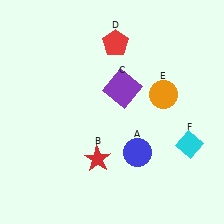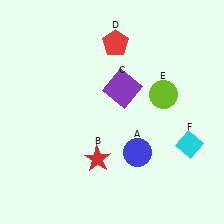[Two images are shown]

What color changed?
The circle (E) changed from orange in Image 1 to lime in Image 2.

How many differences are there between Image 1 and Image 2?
There is 1 difference between the two images.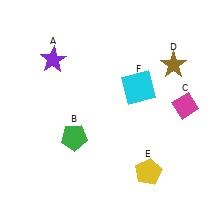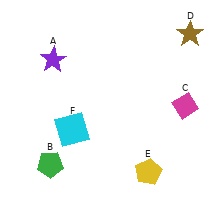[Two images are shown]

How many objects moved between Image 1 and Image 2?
3 objects moved between the two images.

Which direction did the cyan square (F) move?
The cyan square (F) moved left.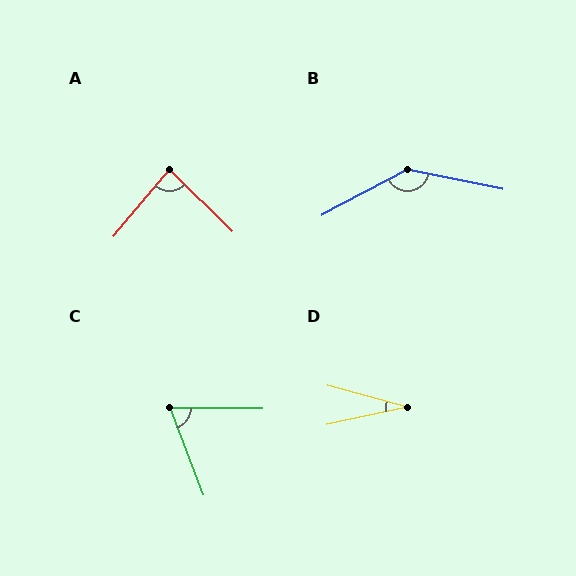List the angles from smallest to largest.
D (27°), C (69°), A (85°), B (140°).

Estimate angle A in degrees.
Approximately 85 degrees.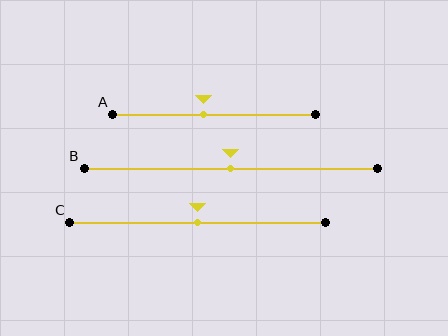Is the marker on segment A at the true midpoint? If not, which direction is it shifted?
No, the marker on segment A is shifted to the left by about 5% of the segment length.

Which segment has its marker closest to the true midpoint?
Segment B has its marker closest to the true midpoint.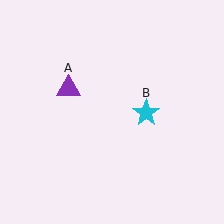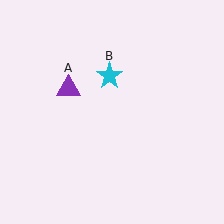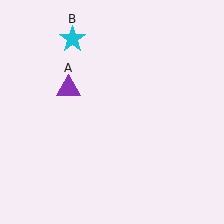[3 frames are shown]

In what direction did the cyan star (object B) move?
The cyan star (object B) moved up and to the left.